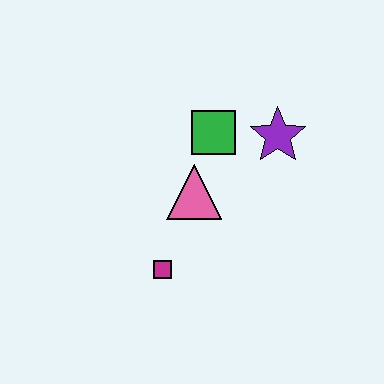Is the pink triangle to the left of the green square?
Yes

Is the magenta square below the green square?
Yes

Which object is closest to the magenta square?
The pink triangle is closest to the magenta square.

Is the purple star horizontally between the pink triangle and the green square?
No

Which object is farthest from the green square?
The magenta square is farthest from the green square.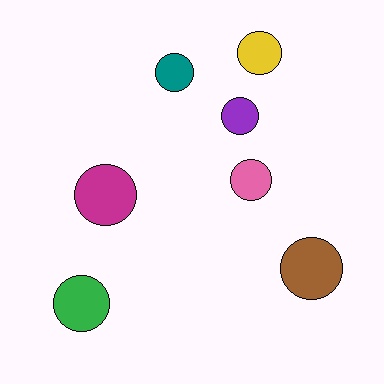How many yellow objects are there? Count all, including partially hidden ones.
There is 1 yellow object.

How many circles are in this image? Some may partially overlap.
There are 7 circles.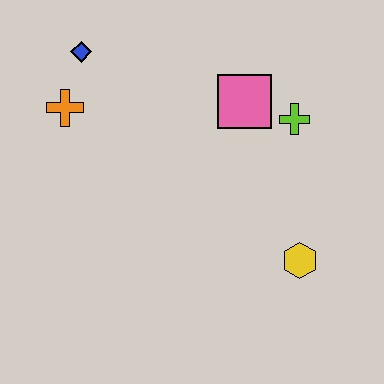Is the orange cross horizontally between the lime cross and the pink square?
No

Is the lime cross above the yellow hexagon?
Yes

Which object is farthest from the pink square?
The orange cross is farthest from the pink square.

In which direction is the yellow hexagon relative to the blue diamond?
The yellow hexagon is to the right of the blue diamond.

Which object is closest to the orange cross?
The blue diamond is closest to the orange cross.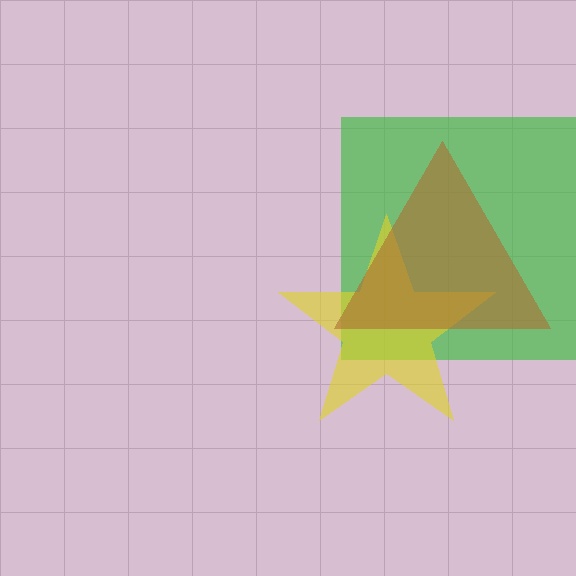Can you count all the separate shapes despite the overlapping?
Yes, there are 3 separate shapes.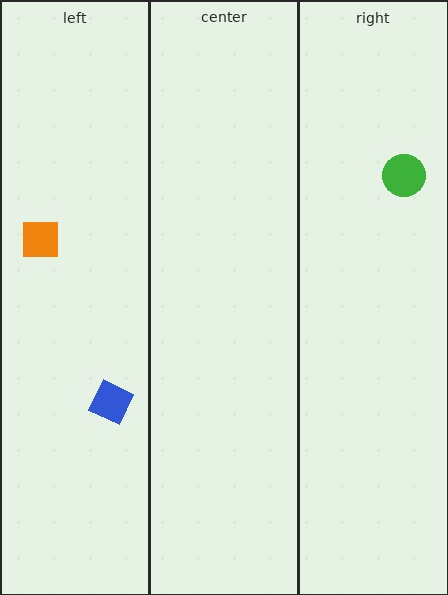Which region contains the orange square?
The left region.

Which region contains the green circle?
The right region.